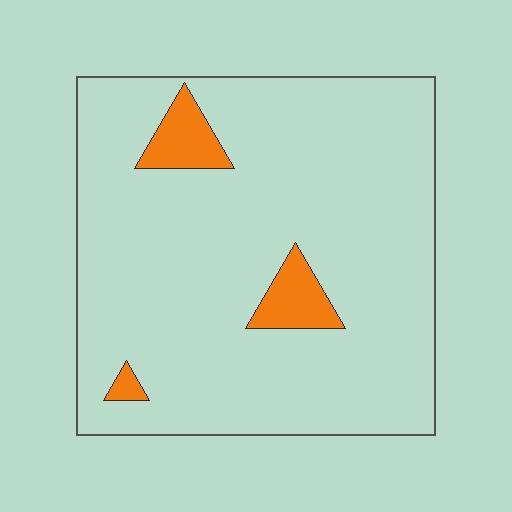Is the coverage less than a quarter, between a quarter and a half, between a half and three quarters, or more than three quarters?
Less than a quarter.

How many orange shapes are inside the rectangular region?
3.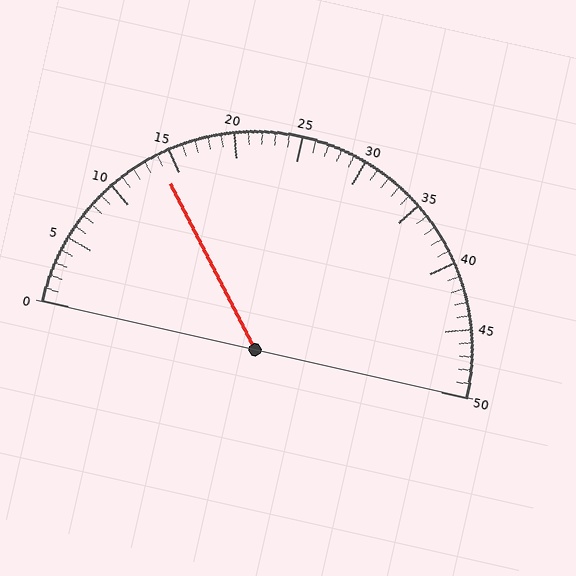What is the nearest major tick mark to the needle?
The nearest major tick mark is 15.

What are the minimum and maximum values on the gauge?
The gauge ranges from 0 to 50.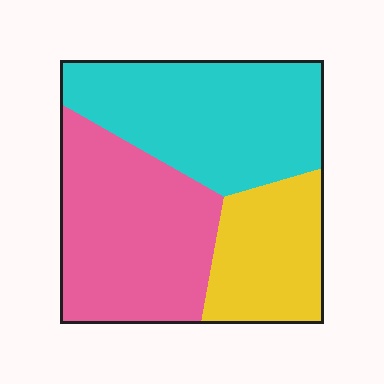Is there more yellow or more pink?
Pink.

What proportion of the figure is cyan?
Cyan takes up about three eighths (3/8) of the figure.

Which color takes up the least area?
Yellow, at roughly 20%.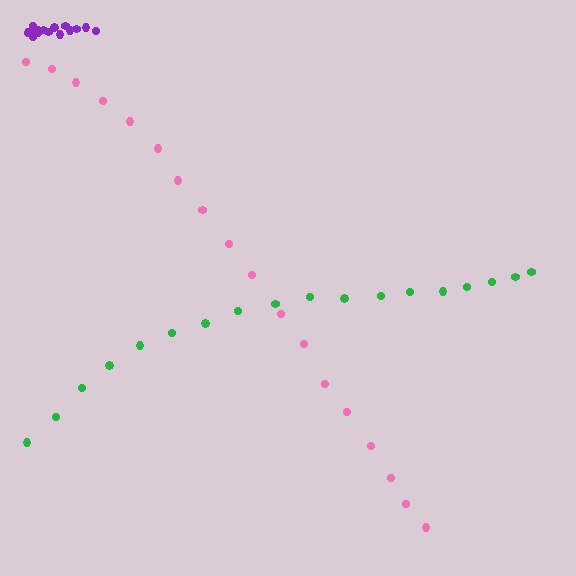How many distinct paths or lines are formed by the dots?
There are 3 distinct paths.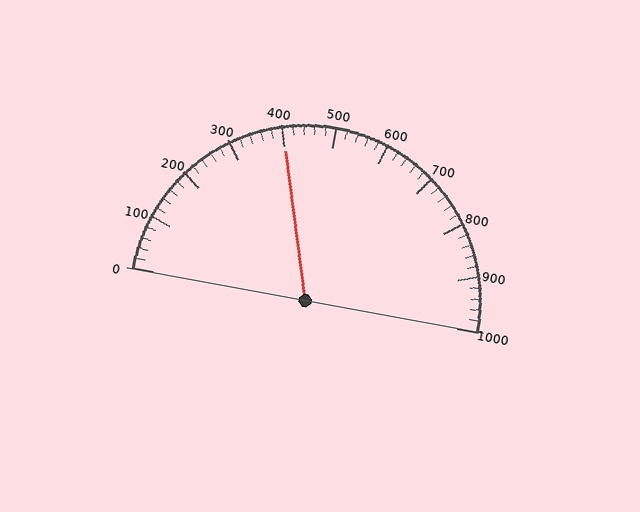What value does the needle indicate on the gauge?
The needle indicates approximately 400.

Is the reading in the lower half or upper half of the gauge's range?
The reading is in the lower half of the range (0 to 1000).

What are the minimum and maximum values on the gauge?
The gauge ranges from 0 to 1000.